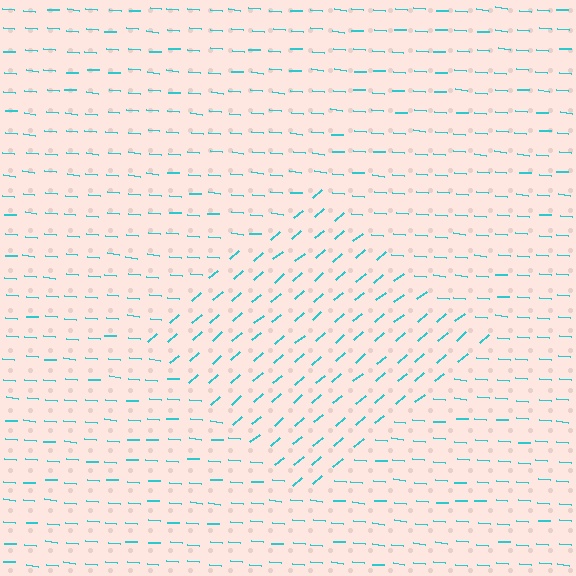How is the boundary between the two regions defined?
The boundary is defined purely by a change in line orientation (approximately 45 degrees difference). All lines are the same color and thickness.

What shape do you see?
I see a diamond.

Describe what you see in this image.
The image is filled with small cyan line segments. A diamond region in the image has lines oriented differently from the surrounding lines, creating a visible texture boundary.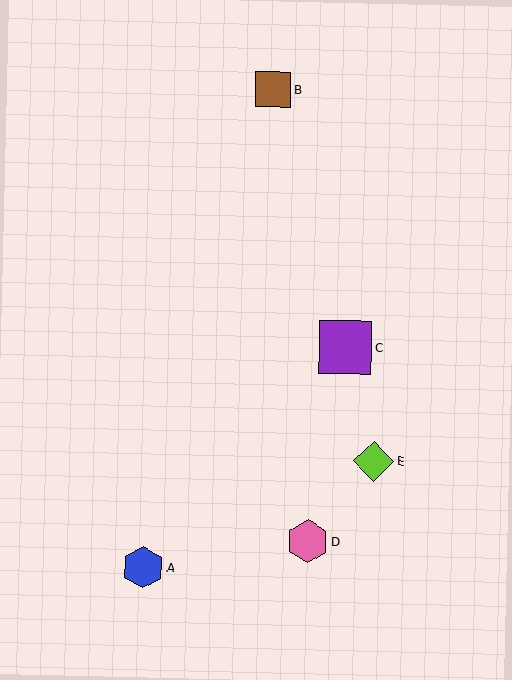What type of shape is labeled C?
Shape C is a purple square.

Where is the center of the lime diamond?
The center of the lime diamond is at (374, 461).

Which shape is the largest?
The purple square (labeled C) is the largest.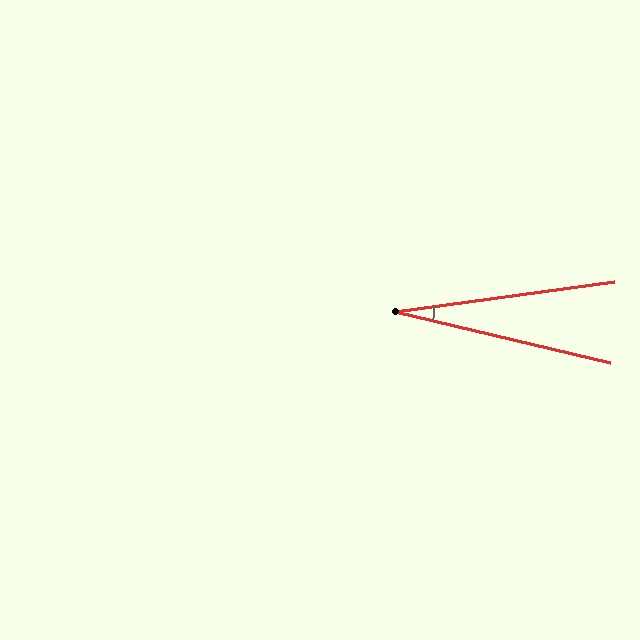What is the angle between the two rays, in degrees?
Approximately 21 degrees.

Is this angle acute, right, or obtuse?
It is acute.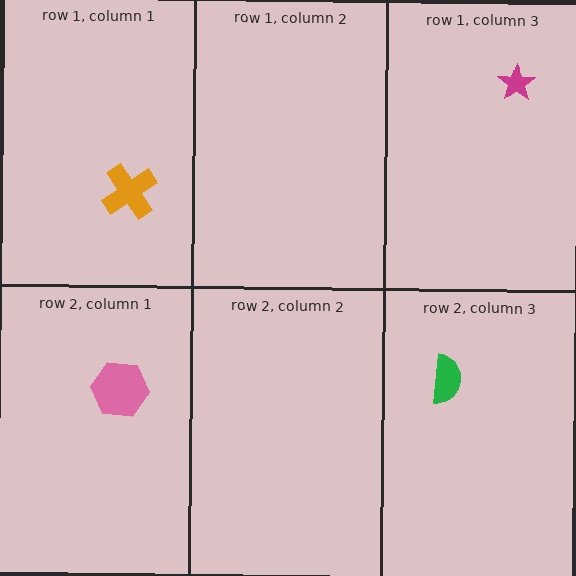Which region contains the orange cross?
The row 1, column 1 region.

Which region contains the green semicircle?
The row 2, column 3 region.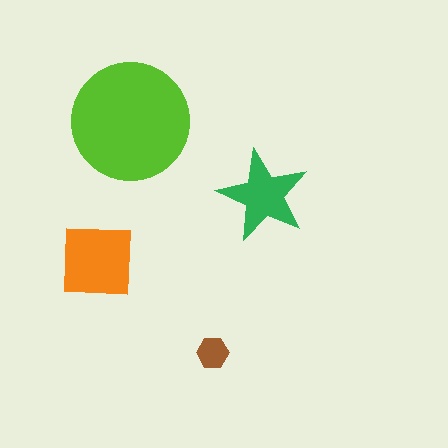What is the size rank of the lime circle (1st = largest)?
1st.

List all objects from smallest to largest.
The brown hexagon, the green star, the orange square, the lime circle.